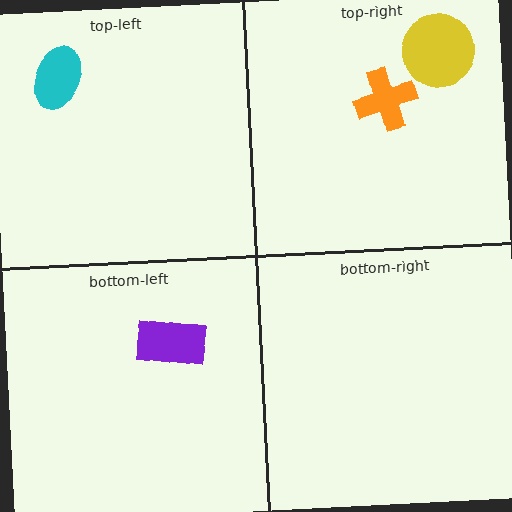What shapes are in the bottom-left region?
The purple rectangle.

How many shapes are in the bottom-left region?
1.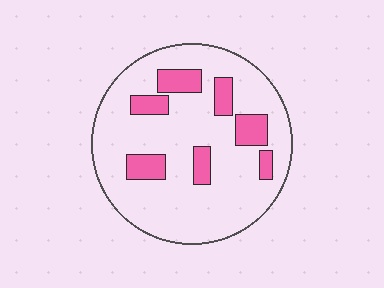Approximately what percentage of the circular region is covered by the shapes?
Approximately 20%.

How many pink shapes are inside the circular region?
7.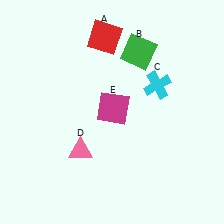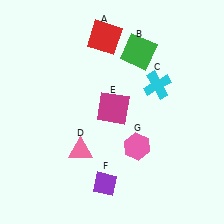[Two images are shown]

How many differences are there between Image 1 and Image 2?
There are 2 differences between the two images.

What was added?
A purple diamond (F), a pink hexagon (G) were added in Image 2.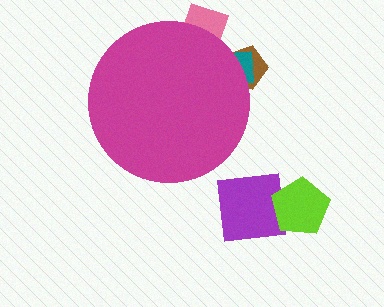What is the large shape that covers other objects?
A magenta circle.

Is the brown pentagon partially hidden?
Yes, the brown pentagon is partially hidden behind the magenta circle.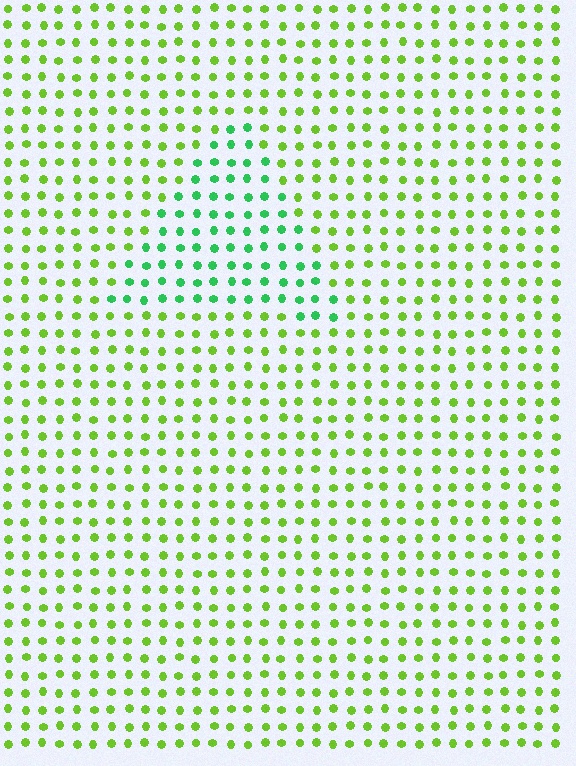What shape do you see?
I see a triangle.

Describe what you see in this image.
The image is filled with small lime elements in a uniform arrangement. A triangle-shaped region is visible where the elements are tinted to a slightly different hue, forming a subtle color boundary.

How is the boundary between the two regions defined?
The boundary is defined purely by a slight shift in hue (about 43 degrees). Spacing, size, and orientation are identical on both sides.